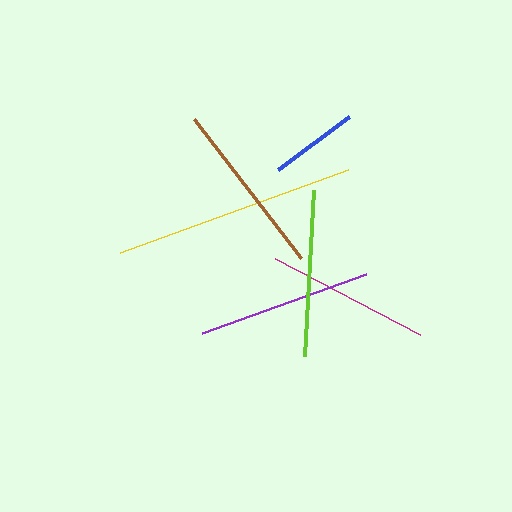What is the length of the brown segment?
The brown segment is approximately 174 pixels long.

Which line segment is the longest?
The yellow line is the longest at approximately 242 pixels.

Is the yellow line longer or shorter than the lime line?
The yellow line is longer than the lime line.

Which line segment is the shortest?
The blue line is the shortest at approximately 89 pixels.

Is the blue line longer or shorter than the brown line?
The brown line is longer than the blue line.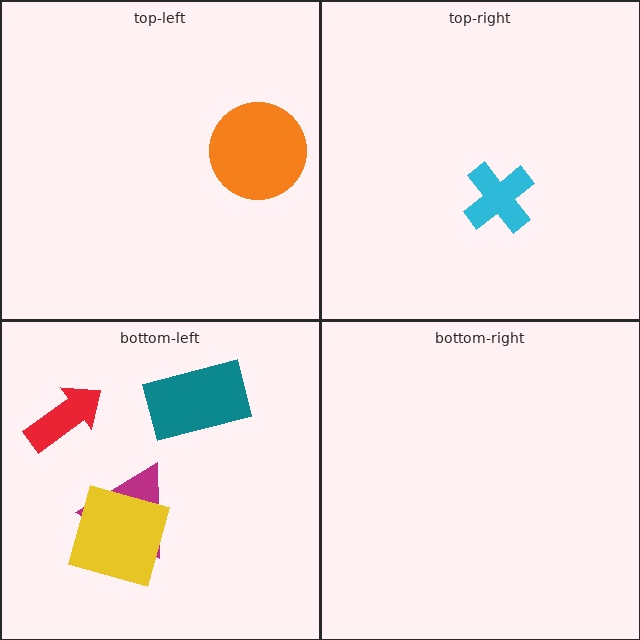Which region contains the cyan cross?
The top-right region.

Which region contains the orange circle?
The top-left region.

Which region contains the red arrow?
The bottom-left region.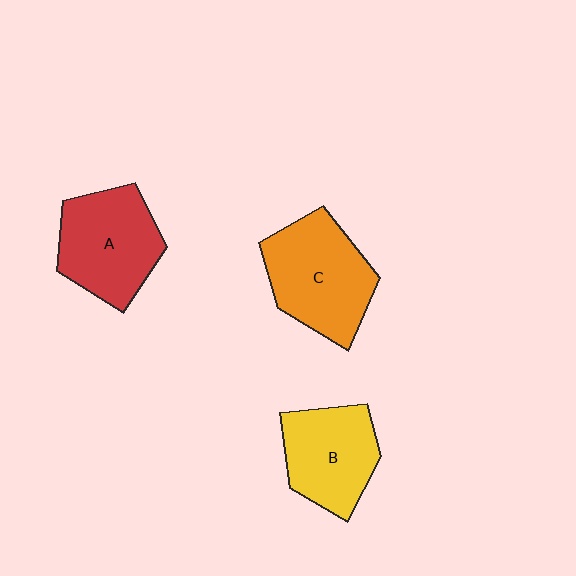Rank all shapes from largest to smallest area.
From largest to smallest: C (orange), A (red), B (yellow).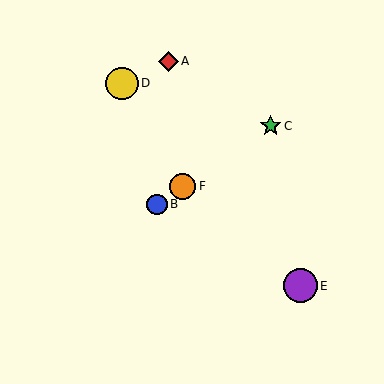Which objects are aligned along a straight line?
Objects B, C, F are aligned along a straight line.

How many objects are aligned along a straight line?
3 objects (B, C, F) are aligned along a straight line.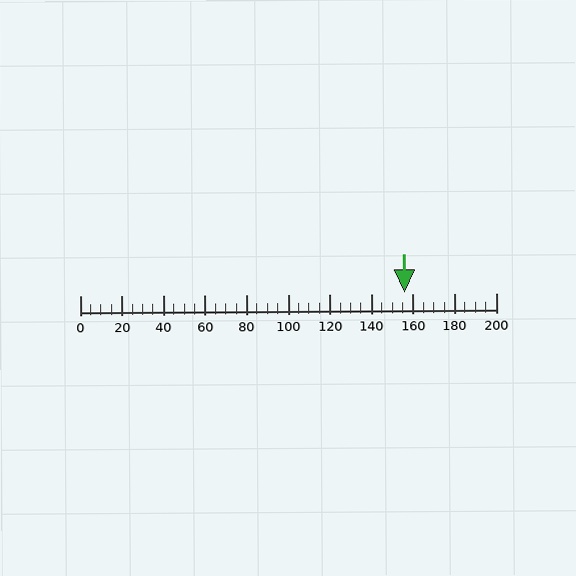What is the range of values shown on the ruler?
The ruler shows values from 0 to 200.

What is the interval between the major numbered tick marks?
The major tick marks are spaced 20 units apart.